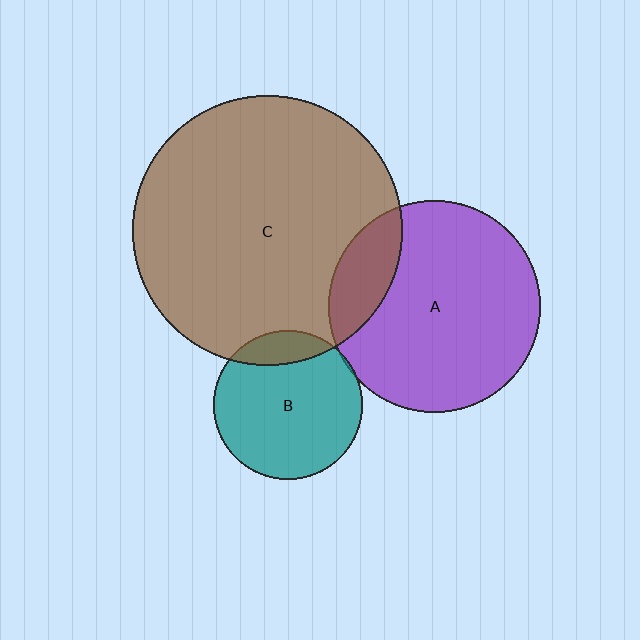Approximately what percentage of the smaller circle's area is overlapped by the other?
Approximately 15%.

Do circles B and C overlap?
Yes.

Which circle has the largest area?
Circle C (brown).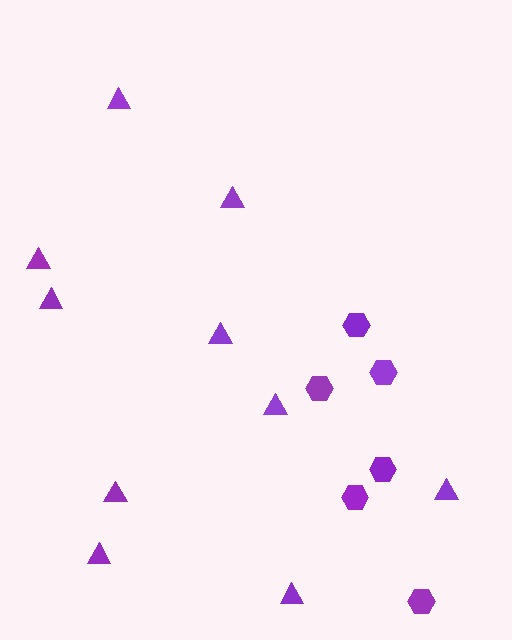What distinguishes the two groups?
There are 2 groups: one group of hexagons (6) and one group of triangles (10).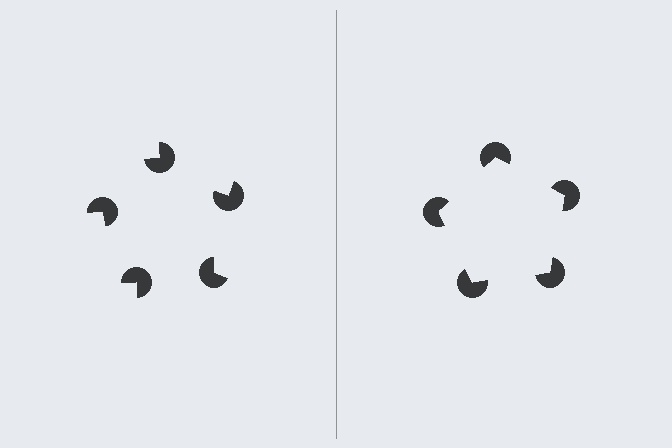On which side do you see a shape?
An illusory pentagon appears on the right side. On the left side the wedge cuts are rotated, so no coherent shape forms.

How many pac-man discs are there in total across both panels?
10 — 5 on each side.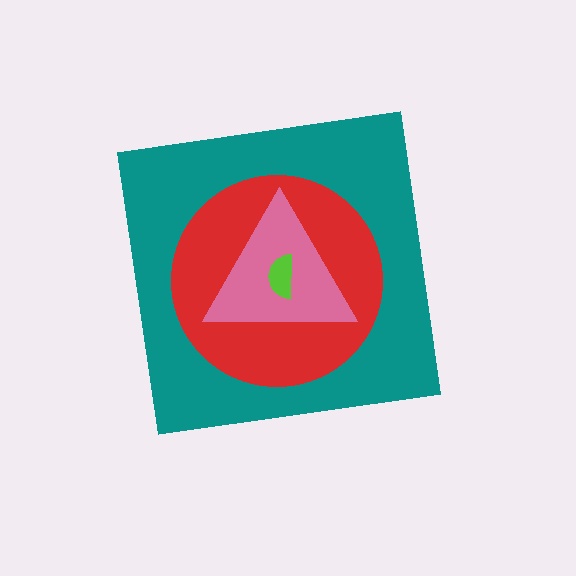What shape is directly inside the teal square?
The red circle.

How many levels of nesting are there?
4.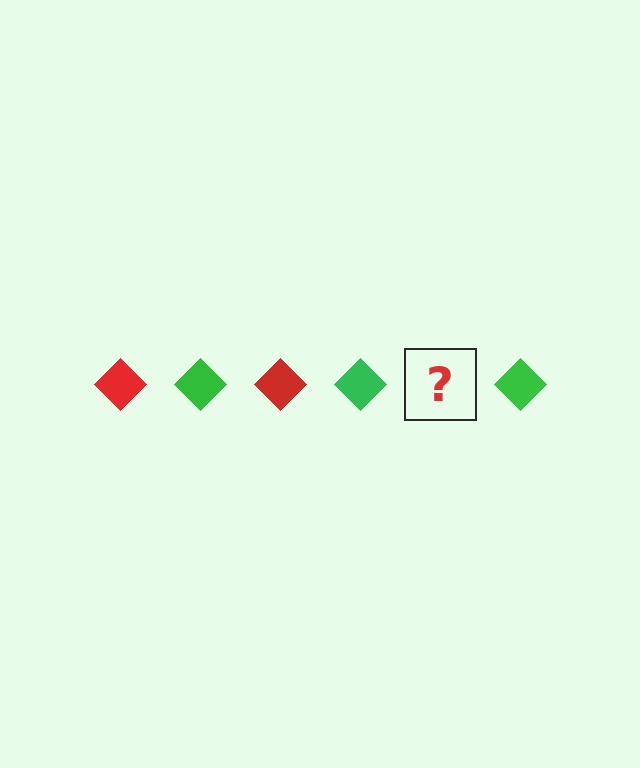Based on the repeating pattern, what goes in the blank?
The blank should be a red diamond.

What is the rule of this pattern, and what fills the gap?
The rule is that the pattern cycles through red, green diamonds. The gap should be filled with a red diamond.